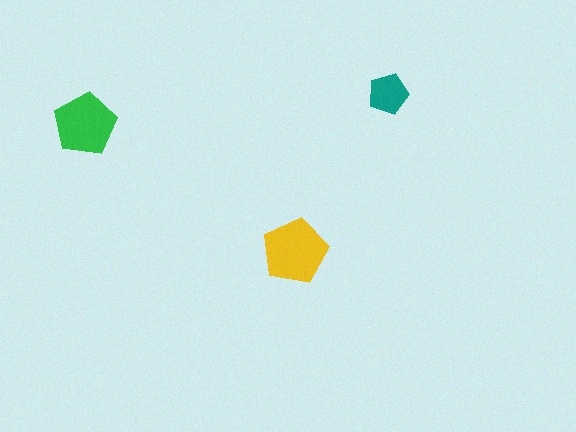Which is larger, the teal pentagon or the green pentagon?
The green one.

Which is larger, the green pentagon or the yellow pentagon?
The yellow one.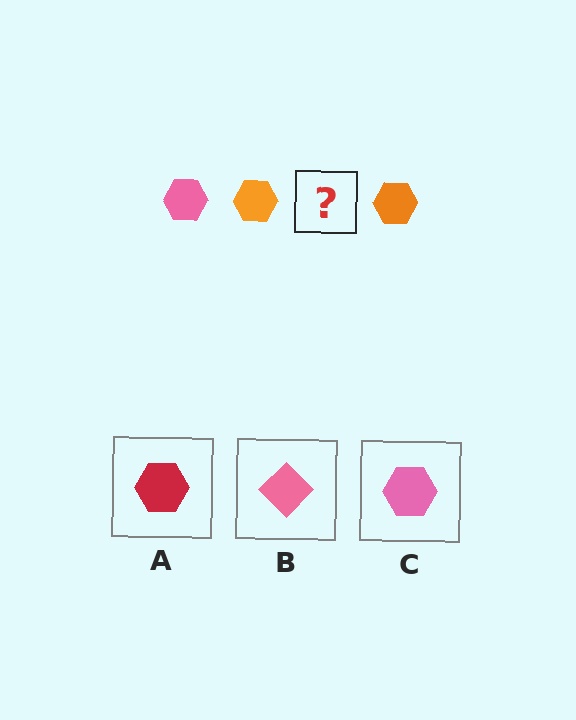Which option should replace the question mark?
Option C.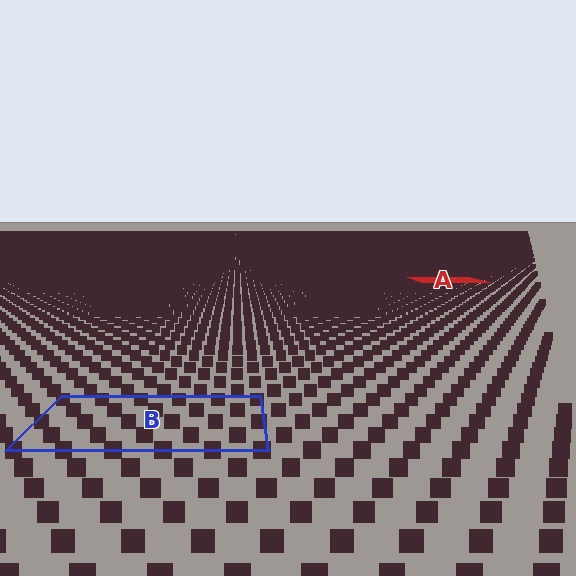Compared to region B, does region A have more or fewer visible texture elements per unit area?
Region A has more texture elements per unit area — they are packed more densely because it is farther away.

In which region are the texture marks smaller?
The texture marks are smaller in region A, because it is farther away.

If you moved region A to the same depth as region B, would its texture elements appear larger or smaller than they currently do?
They would appear larger. At a closer depth, the same texture elements are projected at a bigger on-screen size.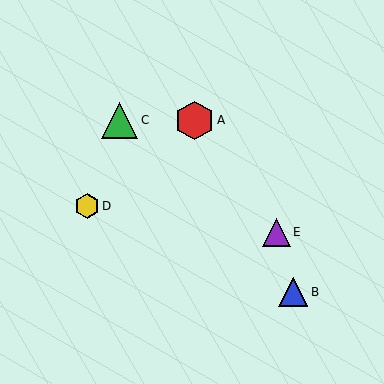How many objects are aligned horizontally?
2 objects (A, C) are aligned horizontally.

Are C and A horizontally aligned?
Yes, both are at y≈120.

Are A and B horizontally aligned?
No, A is at y≈120 and B is at y≈292.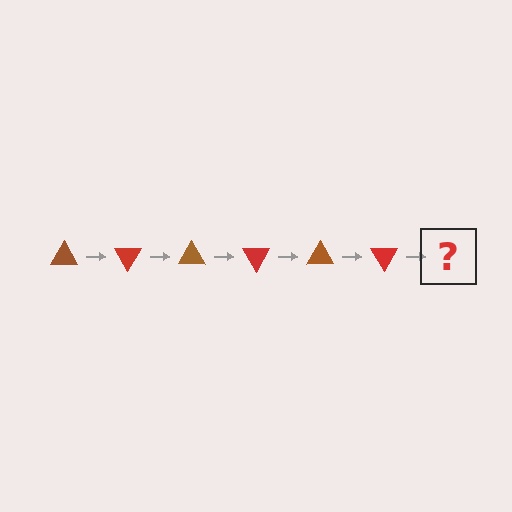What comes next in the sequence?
The next element should be a brown triangle, rotated 360 degrees from the start.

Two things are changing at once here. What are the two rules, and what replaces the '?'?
The two rules are that it rotates 60 degrees each step and the color cycles through brown and red. The '?' should be a brown triangle, rotated 360 degrees from the start.